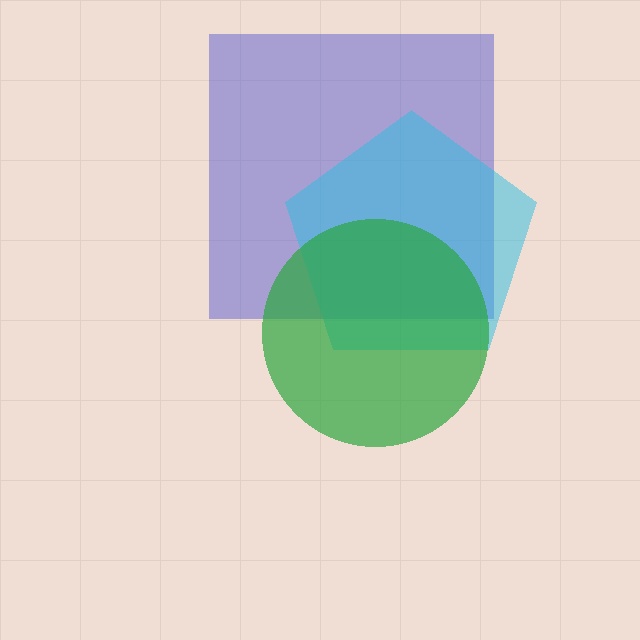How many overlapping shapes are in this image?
There are 3 overlapping shapes in the image.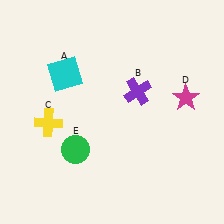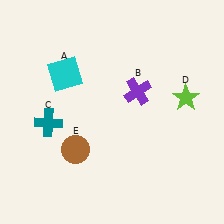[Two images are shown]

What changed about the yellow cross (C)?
In Image 1, C is yellow. In Image 2, it changed to teal.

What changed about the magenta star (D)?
In Image 1, D is magenta. In Image 2, it changed to lime.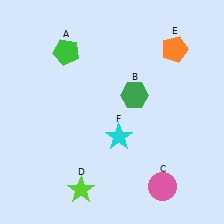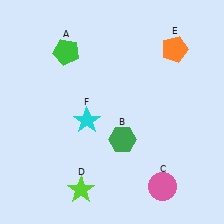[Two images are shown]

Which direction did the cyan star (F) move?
The cyan star (F) moved left.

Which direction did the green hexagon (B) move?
The green hexagon (B) moved down.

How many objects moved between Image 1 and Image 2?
2 objects moved between the two images.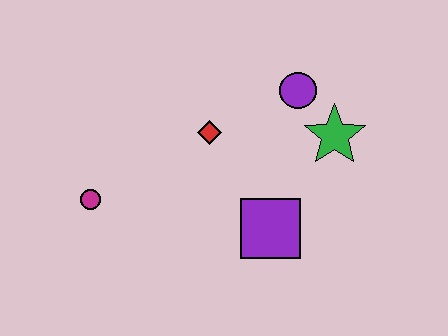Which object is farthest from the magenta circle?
The green star is farthest from the magenta circle.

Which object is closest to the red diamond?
The purple circle is closest to the red diamond.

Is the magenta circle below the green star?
Yes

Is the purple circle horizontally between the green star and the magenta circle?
Yes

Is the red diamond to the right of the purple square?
No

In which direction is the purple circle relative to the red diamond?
The purple circle is to the right of the red diamond.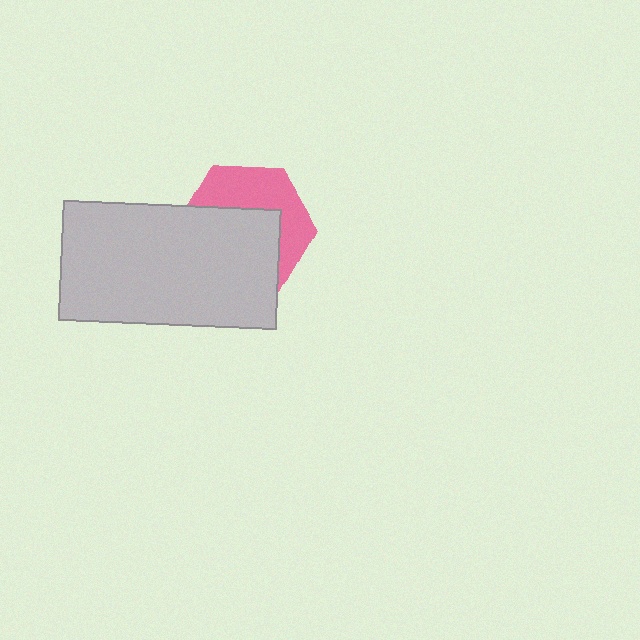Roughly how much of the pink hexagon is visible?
A small part of it is visible (roughly 43%).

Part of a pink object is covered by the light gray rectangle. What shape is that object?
It is a hexagon.